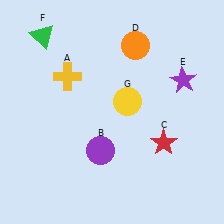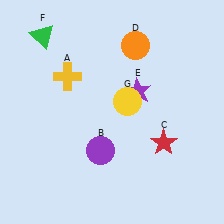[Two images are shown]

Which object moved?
The purple star (E) moved left.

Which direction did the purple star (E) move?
The purple star (E) moved left.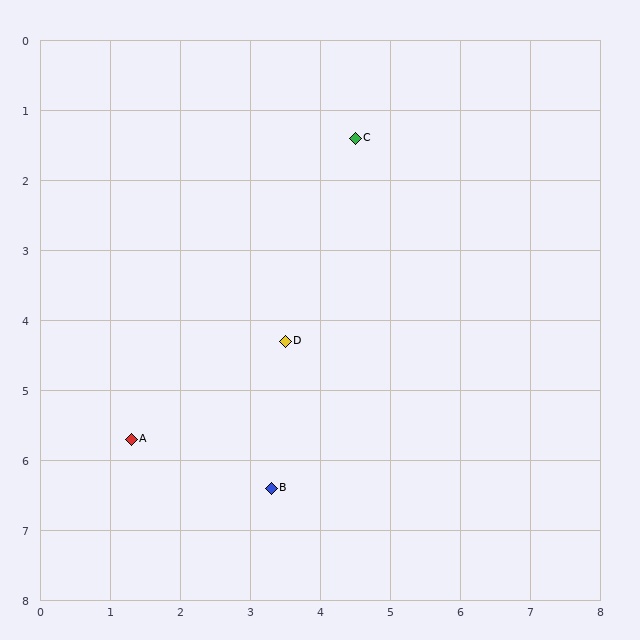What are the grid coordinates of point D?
Point D is at approximately (3.5, 4.3).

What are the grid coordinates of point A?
Point A is at approximately (1.3, 5.7).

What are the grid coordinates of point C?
Point C is at approximately (4.5, 1.4).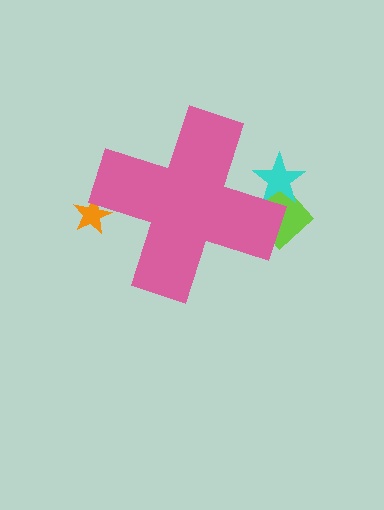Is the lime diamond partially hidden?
Yes, the lime diamond is partially hidden behind the pink cross.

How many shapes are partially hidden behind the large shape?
3 shapes are partially hidden.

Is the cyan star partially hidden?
Yes, the cyan star is partially hidden behind the pink cross.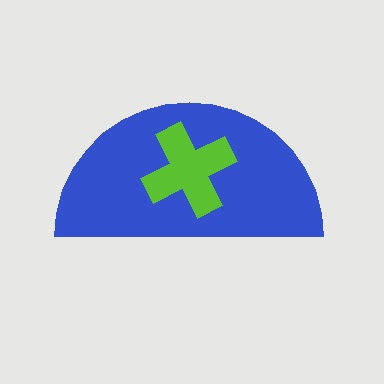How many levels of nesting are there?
2.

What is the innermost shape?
The lime cross.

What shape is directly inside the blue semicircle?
The lime cross.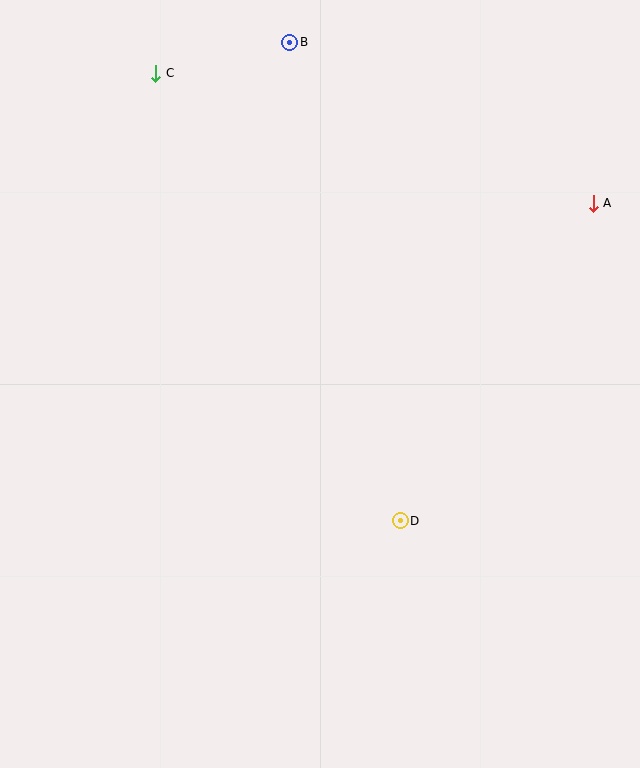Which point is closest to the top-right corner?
Point A is closest to the top-right corner.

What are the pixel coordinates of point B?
Point B is at (290, 42).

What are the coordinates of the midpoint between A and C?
The midpoint between A and C is at (375, 138).